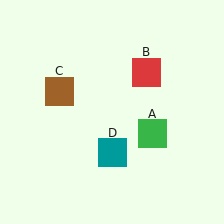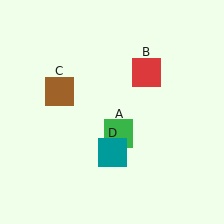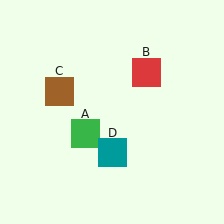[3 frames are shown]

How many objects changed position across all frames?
1 object changed position: green square (object A).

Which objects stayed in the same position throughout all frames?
Red square (object B) and brown square (object C) and teal square (object D) remained stationary.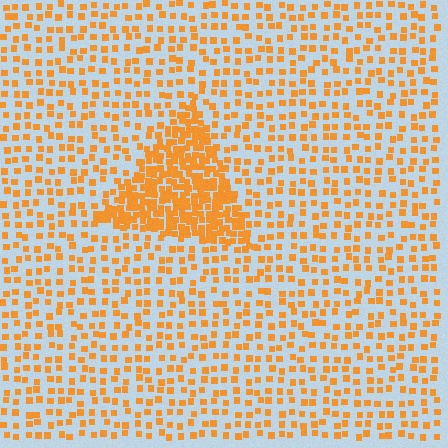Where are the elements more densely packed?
The elements are more densely packed inside the triangle boundary.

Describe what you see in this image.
The image contains small orange elements arranged at two different densities. A triangle-shaped region is visible where the elements are more densely packed than the surrounding area.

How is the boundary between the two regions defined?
The boundary is defined by a change in element density (approximately 2.8x ratio). All elements are the same color, size, and shape.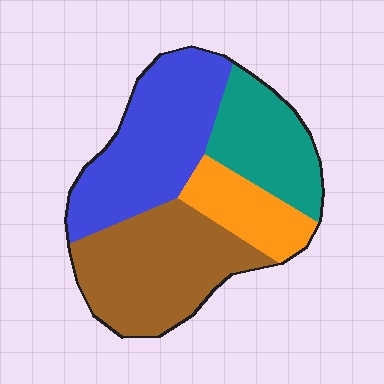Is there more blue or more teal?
Blue.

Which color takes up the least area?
Orange, at roughly 15%.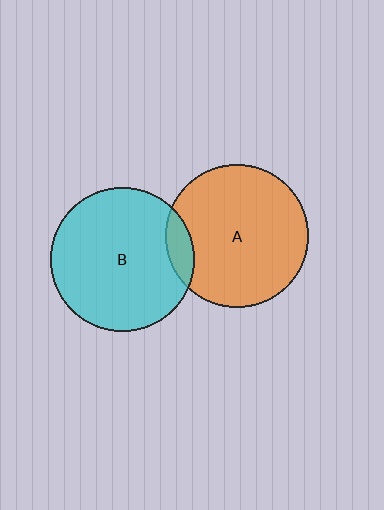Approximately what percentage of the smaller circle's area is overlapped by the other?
Approximately 10%.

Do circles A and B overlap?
Yes.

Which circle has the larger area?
Circle B (cyan).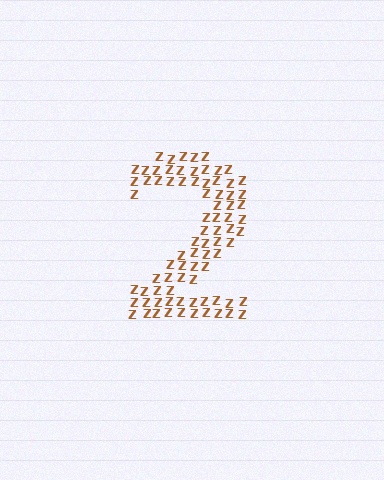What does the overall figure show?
The overall figure shows the digit 2.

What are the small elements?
The small elements are letter Z's.